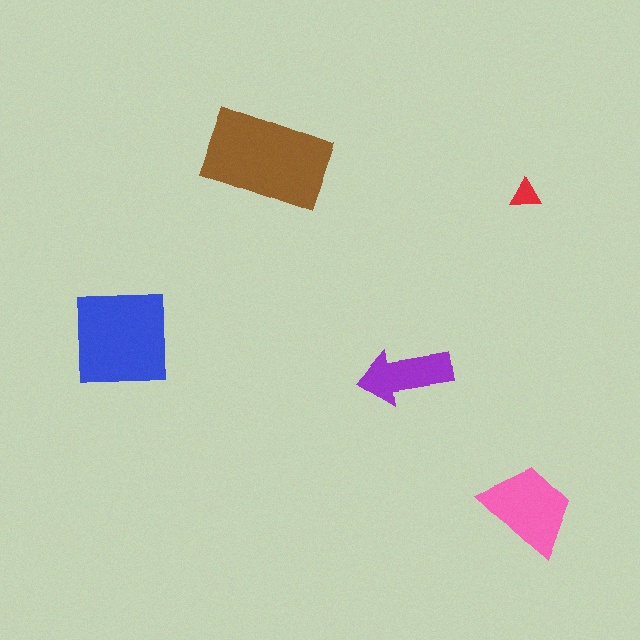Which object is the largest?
The brown rectangle.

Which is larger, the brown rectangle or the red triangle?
The brown rectangle.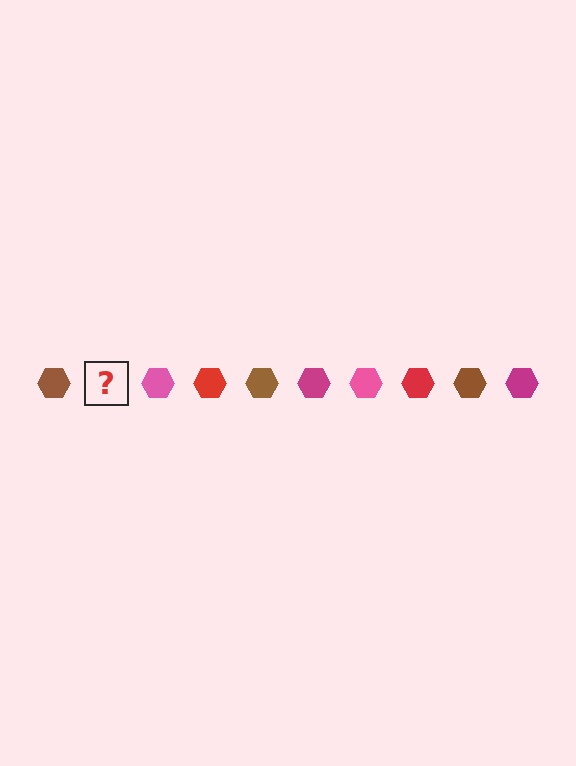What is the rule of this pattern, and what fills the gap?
The rule is that the pattern cycles through brown, magenta, pink, red hexagons. The gap should be filled with a magenta hexagon.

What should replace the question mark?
The question mark should be replaced with a magenta hexagon.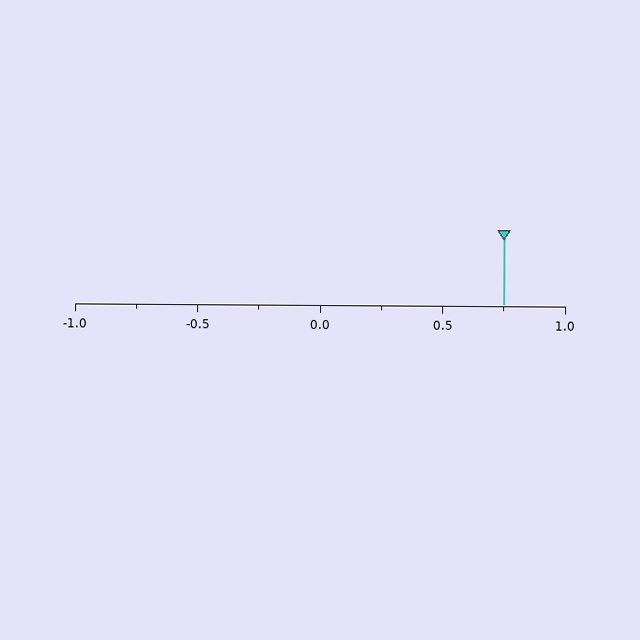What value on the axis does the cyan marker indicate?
The marker indicates approximately 0.75.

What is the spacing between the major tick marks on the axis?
The major ticks are spaced 0.5 apart.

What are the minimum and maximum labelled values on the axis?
The axis runs from -1.0 to 1.0.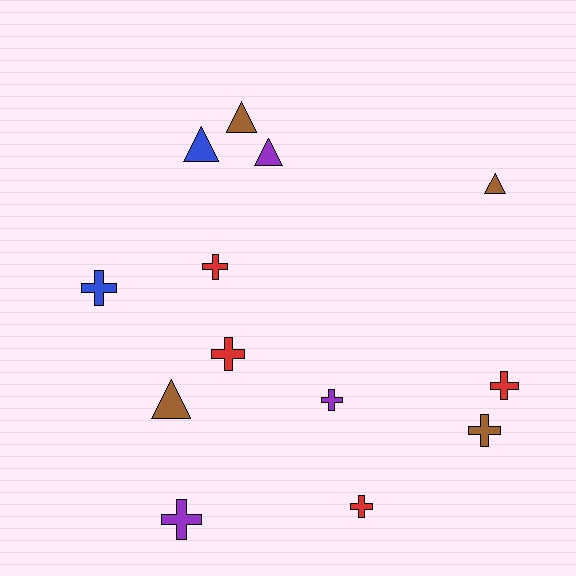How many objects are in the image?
There are 13 objects.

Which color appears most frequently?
Red, with 4 objects.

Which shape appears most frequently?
Cross, with 8 objects.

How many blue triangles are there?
There is 1 blue triangle.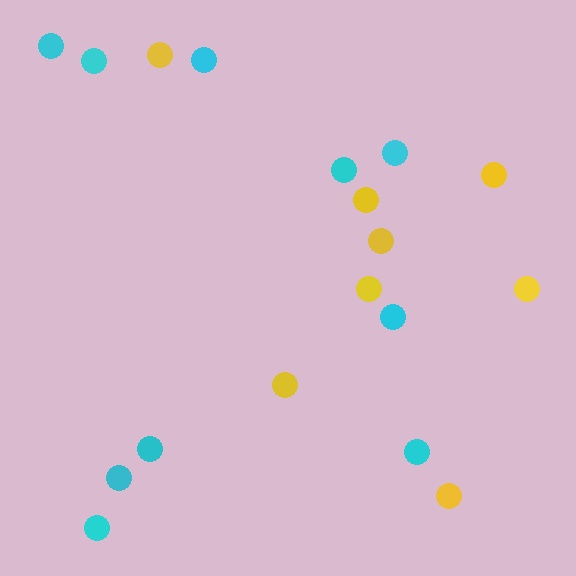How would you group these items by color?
There are 2 groups: one group of yellow circles (8) and one group of cyan circles (10).